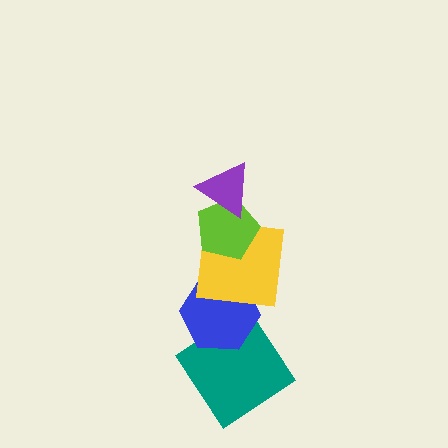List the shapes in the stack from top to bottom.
From top to bottom: the purple triangle, the lime pentagon, the yellow square, the blue hexagon, the teal diamond.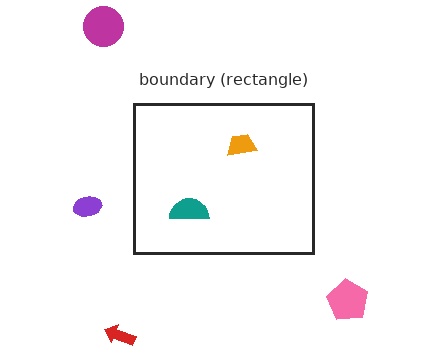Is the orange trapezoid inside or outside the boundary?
Inside.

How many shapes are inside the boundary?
2 inside, 4 outside.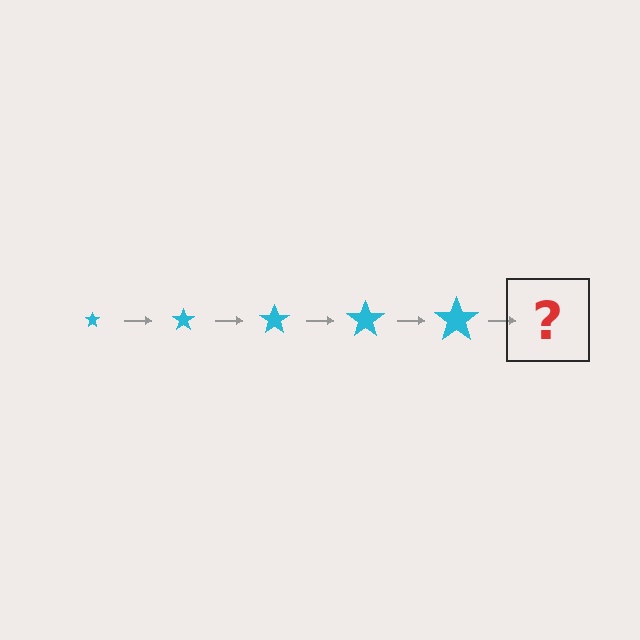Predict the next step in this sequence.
The next step is a cyan star, larger than the previous one.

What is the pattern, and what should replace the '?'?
The pattern is that the star gets progressively larger each step. The '?' should be a cyan star, larger than the previous one.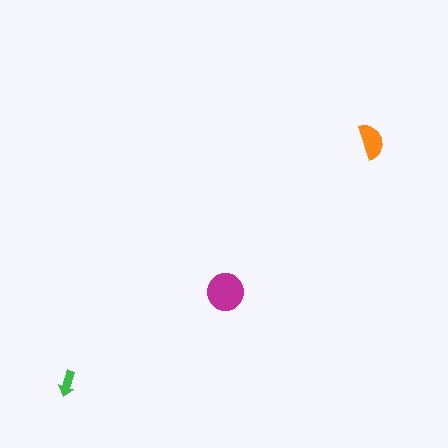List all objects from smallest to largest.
The green arrow, the orange semicircle, the magenta circle.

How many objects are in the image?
There are 3 objects in the image.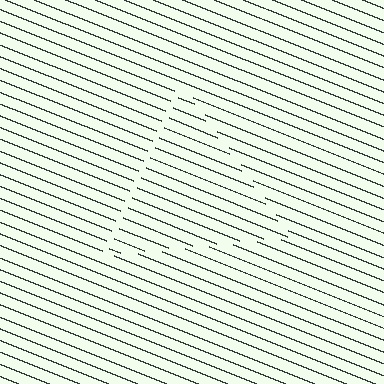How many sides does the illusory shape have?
3 sides — the line-ends trace a triangle.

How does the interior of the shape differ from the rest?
The interior of the shape contains the same grating, shifted by half a period — the contour is defined by the phase discontinuity where line-ends from the inner and outer gratings abut.